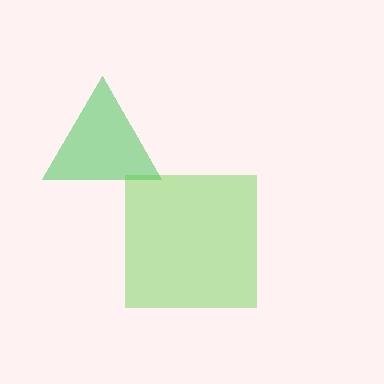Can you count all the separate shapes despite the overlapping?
Yes, there are 2 separate shapes.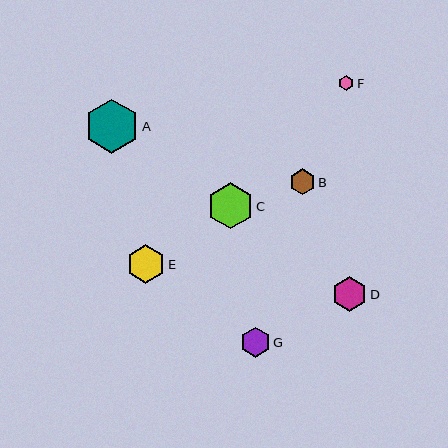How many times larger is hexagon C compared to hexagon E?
Hexagon C is approximately 1.2 times the size of hexagon E.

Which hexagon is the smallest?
Hexagon F is the smallest with a size of approximately 15 pixels.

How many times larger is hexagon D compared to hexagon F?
Hexagon D is approximately 2.3 times the size of hexagon F.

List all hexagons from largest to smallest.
From largest to smallest: A, C, E, D, G, B, F.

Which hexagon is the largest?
Hexagon A is the largest with a size of approximately 54 pixels.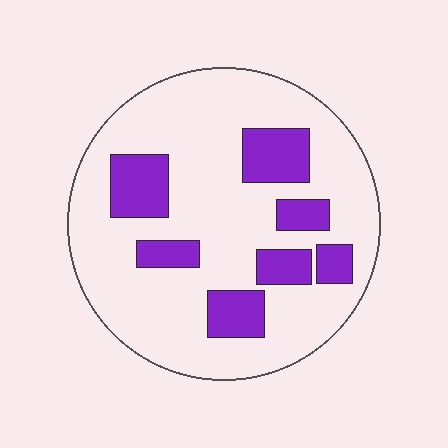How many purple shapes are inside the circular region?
7.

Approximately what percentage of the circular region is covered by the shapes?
Approximately 20%.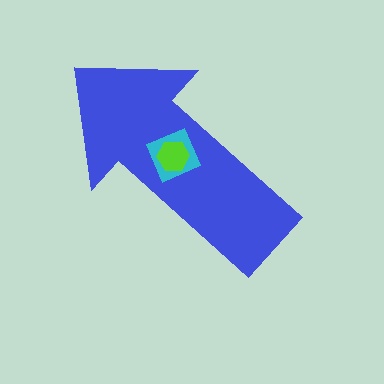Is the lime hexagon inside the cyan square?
Yes.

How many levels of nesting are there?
3.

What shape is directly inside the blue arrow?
The cyan square.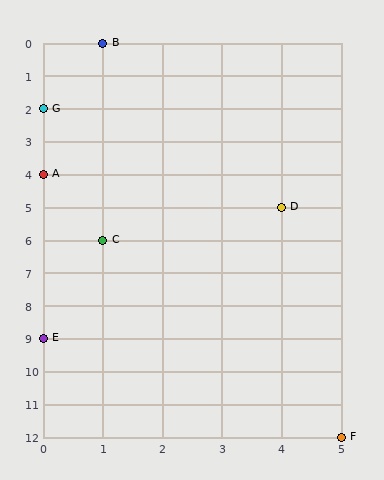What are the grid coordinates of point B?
Point B is at grid coordinates (1, 0).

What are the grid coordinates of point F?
Point F is at grid coordinates (5, 12).